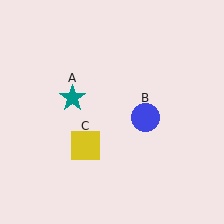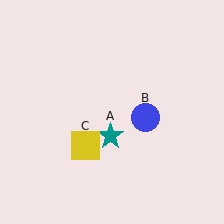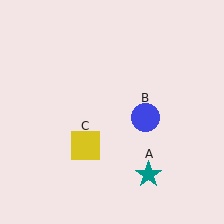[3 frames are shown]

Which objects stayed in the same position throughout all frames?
Blue circle (object B) and yellow square (object C) remained stationary.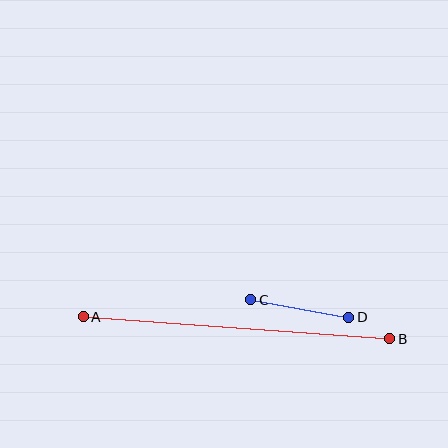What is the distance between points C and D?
The distance is approximately 100 pixels.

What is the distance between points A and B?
The distance is approximately 307 pixels.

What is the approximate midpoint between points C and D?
The midpoint is at approximately (300, 308) pixels.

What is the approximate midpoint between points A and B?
The midpoint is at approximately (236, 328) pixels.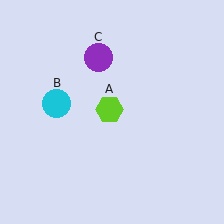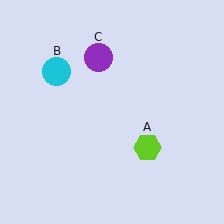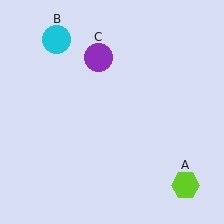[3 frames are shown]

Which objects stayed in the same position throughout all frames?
Purple circle (object C) remained stationary.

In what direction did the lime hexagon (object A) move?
The lime hexagon (object A) moved down and to the right.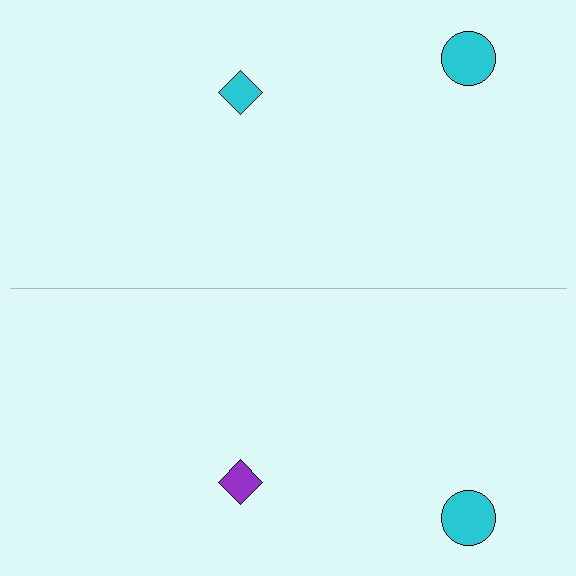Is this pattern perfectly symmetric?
No, the pattern is not perfectly symmetric. The purple diamond on the bottom side breaks the symmetry — its mirror counterpart is cyan.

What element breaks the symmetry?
The purple diamond on the bottom side breaks the symmetry — its mirror counterpart is cyan.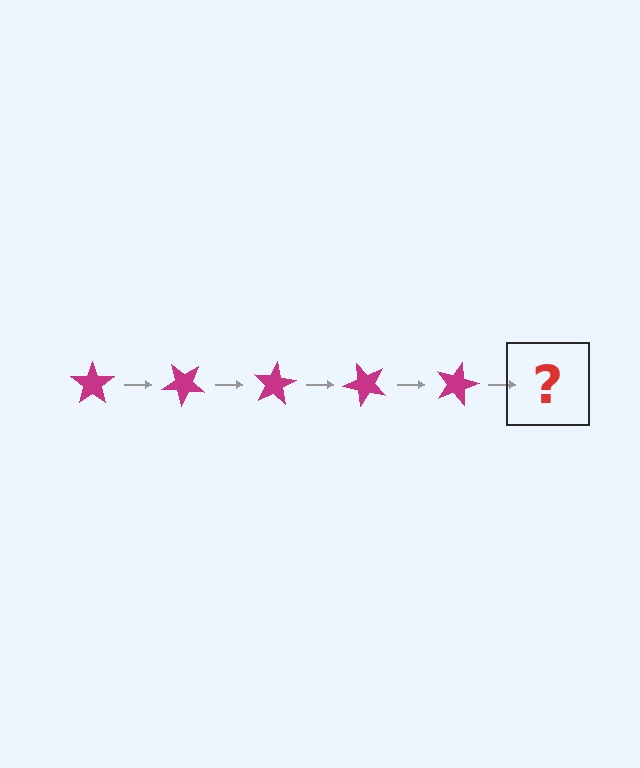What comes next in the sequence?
The next element should be a magenta star rotated 200 degrees.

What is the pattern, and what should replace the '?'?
The pattern is that the star rotates 40 degrees each step. The '?' should be a magenta star rotated 200 degrees.